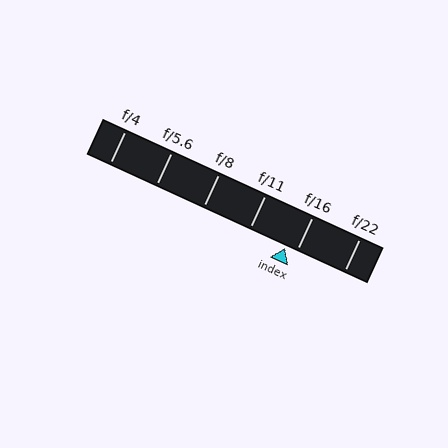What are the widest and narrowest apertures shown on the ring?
The widest aperture shown is f/4 and the narrowest is f/22.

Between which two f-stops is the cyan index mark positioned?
The index mark is between f/11 and f/16.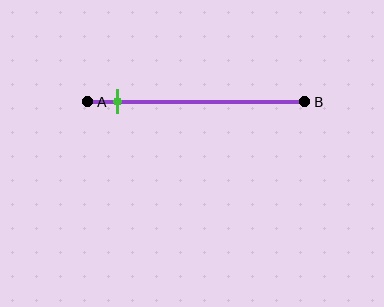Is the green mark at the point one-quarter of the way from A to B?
No, the mark is at about 15% from A, not at the 25% one-quarter point.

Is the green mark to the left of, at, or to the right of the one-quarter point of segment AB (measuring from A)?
The green mark is to the left of the one-quarter point of segment AB.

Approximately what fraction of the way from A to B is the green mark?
The green mark is approximately 15% of the way from A to B.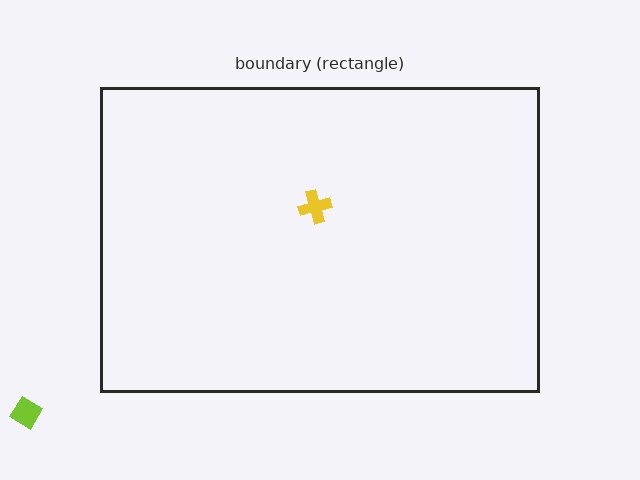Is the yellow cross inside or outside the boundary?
Inside.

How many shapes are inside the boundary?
1 inside, 1 outside.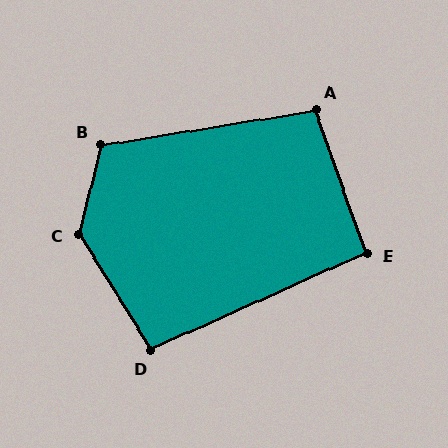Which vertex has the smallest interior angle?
E, at approximately 94 degrees.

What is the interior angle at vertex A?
Approximately 101 degrees (obtuse).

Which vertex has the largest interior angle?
C, at approximately 134 degrees.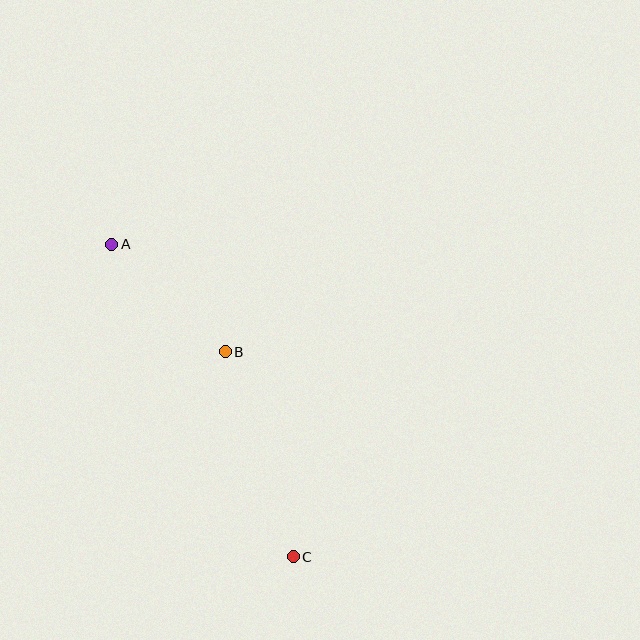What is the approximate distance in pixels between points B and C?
The distance between B and C is approximately 216 pixels.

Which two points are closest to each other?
Points A and B are closest to each other.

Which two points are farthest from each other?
Points A and C are farthest from each other.